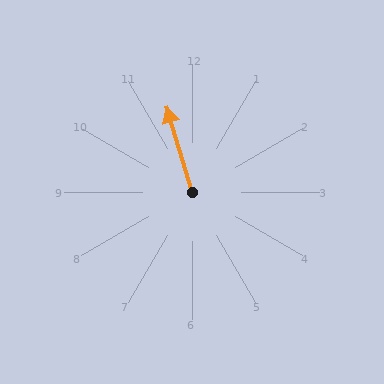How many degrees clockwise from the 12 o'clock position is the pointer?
Approximately 344 degrees.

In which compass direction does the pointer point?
North.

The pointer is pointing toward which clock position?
Roughly 11 o'clock.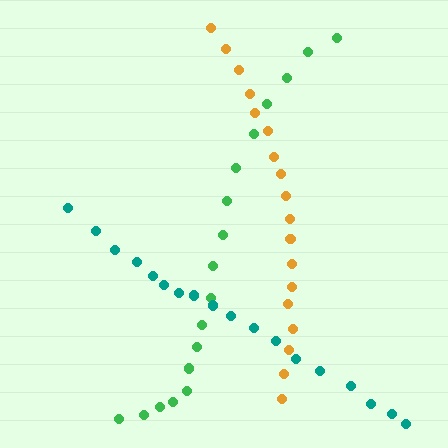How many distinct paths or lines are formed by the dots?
There are 3 distinct paths.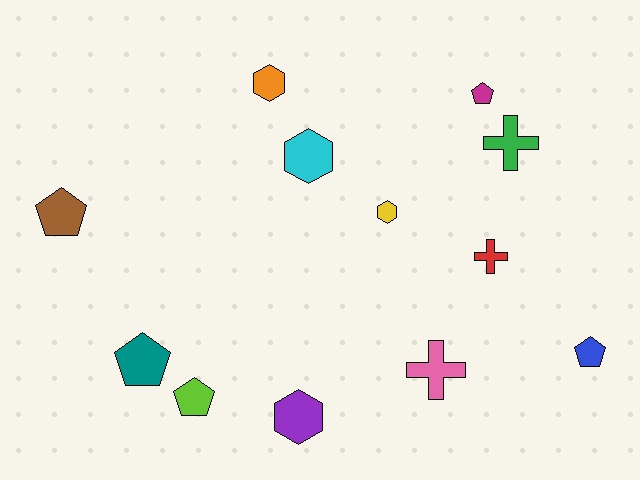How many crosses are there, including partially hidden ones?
There are 3 crosses.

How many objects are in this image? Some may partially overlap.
There are 12 objects.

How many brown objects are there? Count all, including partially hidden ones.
There is 1 brown object.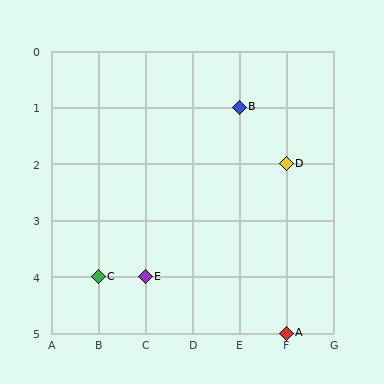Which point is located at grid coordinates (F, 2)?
Point D is at (F, 2).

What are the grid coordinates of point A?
Point A is at grid coordinates (F, 5).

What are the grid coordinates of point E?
Point E is at grid coordinates (C, 4).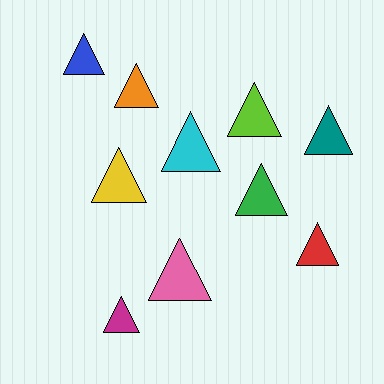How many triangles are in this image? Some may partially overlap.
There are 10 triangles.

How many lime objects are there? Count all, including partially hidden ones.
There is 1 lime object.